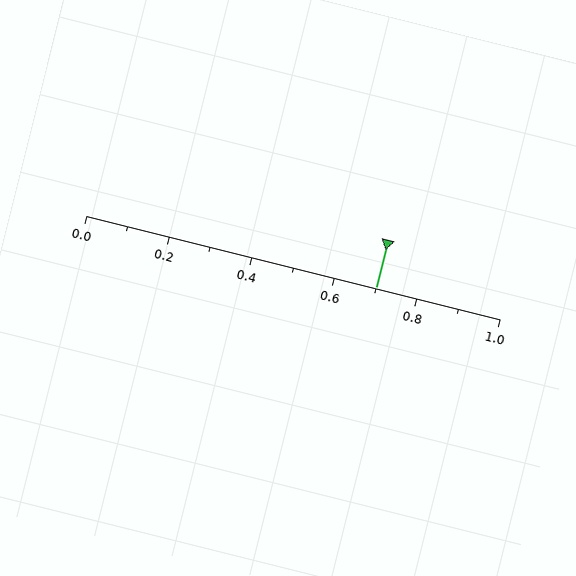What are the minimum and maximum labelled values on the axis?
The axis runs from 0.0 to 1.0.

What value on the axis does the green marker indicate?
The marker indicates approximately 0.7.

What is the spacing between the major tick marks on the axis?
The major ticks are spaced 0.2 apart.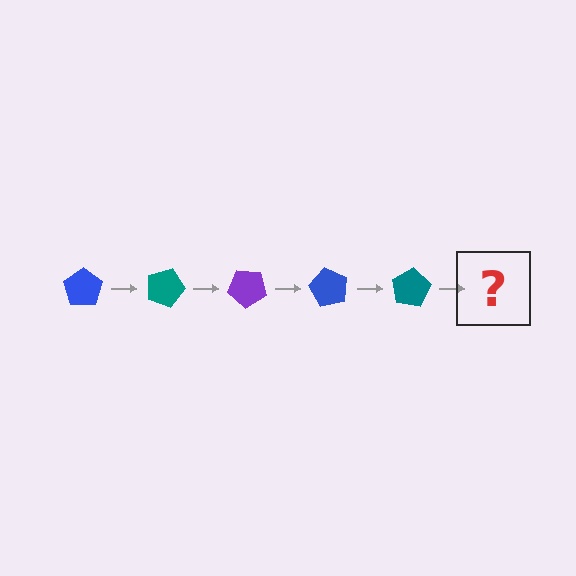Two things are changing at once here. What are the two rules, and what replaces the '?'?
The two rules are that it rotates 20 degrees each step and the color cycles through blue, teal, and purple. The '?' should be a purple pentagon, rotated 100 degrees from the start.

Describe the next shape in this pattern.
It should be a purple pentagon, rotated 100 degrees from the start.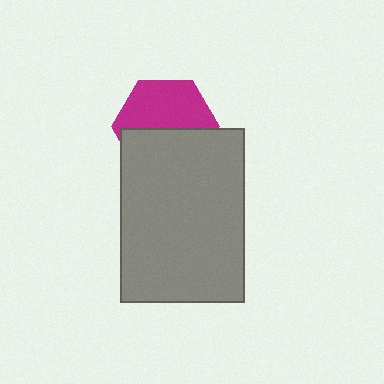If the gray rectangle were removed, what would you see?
You would see the complete magenta hexagon.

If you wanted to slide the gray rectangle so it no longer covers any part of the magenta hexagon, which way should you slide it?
Slide it down — that is the most direct way to separate the two shapes.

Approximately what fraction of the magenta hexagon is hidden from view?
Roughly 48% of the magenta hexagon is hidden behind the gray rectangle.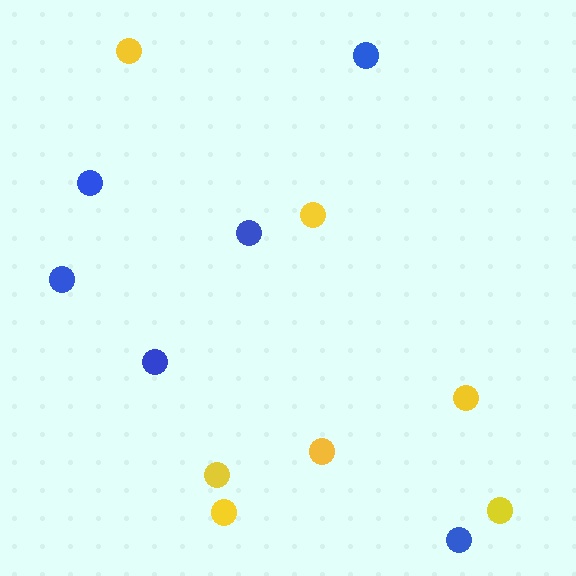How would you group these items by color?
There are 2 groups: one group of yellow circles (7) and one group of blue circles (6).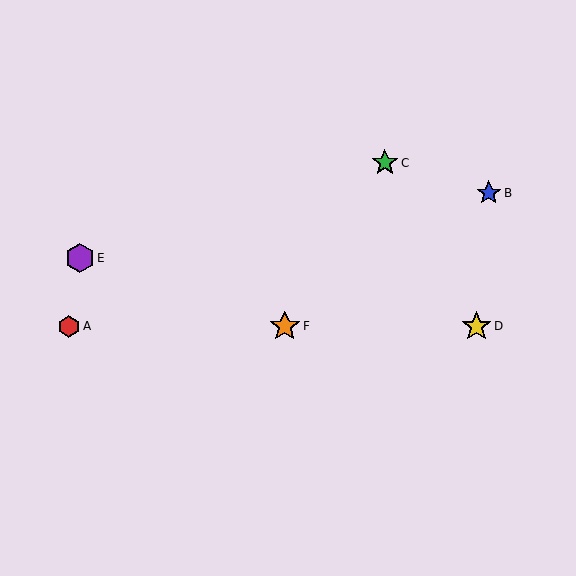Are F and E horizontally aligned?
No, F is at y≈326 and E is at y≈258.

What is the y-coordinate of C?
Object C is at y≈163.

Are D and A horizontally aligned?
Yes, both are at y≈326.